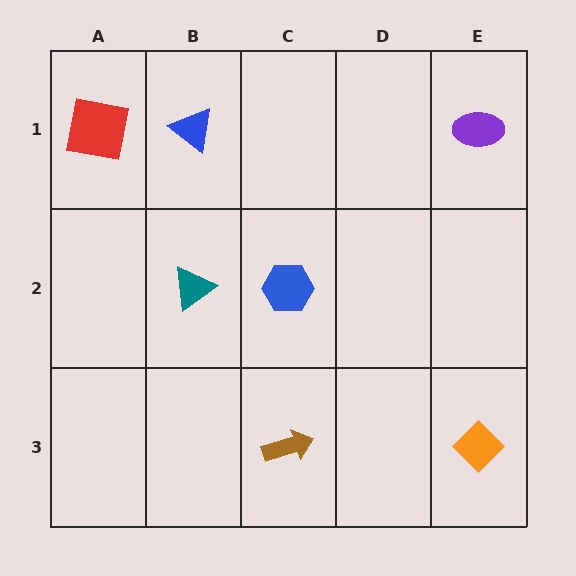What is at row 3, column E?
An orange diamond.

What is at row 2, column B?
A teal triangle.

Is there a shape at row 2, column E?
No, that cell is empty.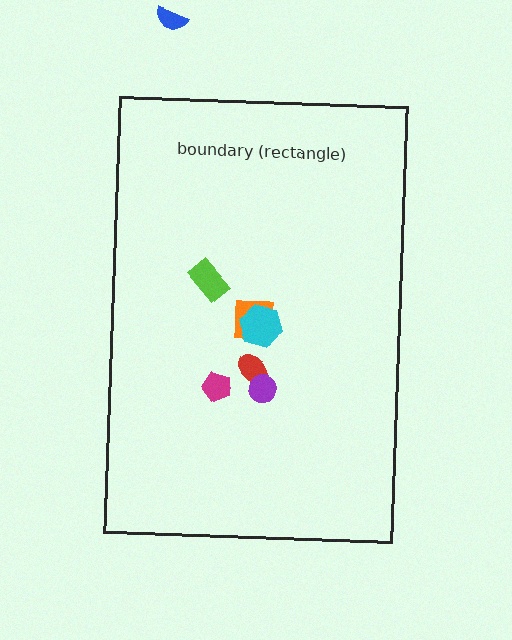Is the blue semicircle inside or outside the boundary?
Outside.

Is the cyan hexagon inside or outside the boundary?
Inside.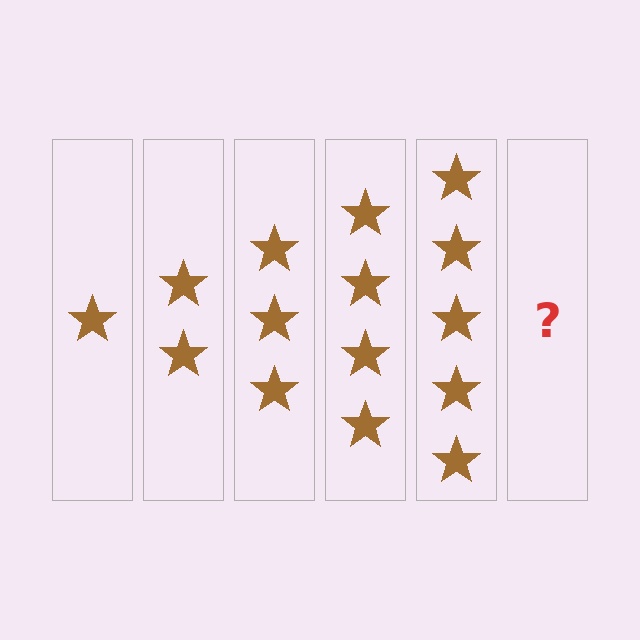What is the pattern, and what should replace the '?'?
The pattern is that each step adds one more star. The '?' should be 6 stars.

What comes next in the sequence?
The next element should be 6 stars.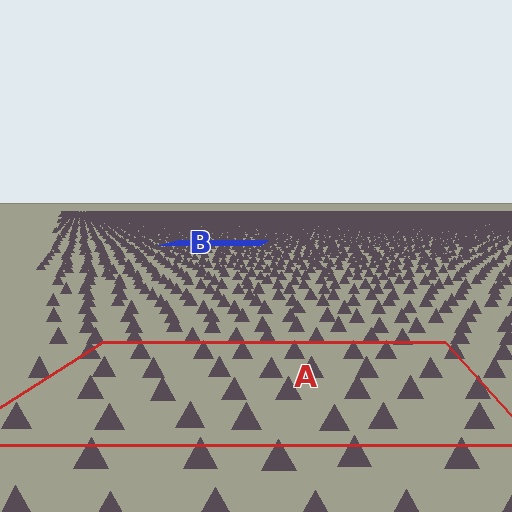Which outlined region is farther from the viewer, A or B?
Region B is farther from the viewer — the texture elements inside it appear smaller and more densely packed.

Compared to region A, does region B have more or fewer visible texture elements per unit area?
Region B has more texture elements per unit area — they are packed more densely because it is farther away.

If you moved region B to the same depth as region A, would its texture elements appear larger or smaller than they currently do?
They would appear larger. At a closer depth, the same texture elements are projected at a bigger on-screen size.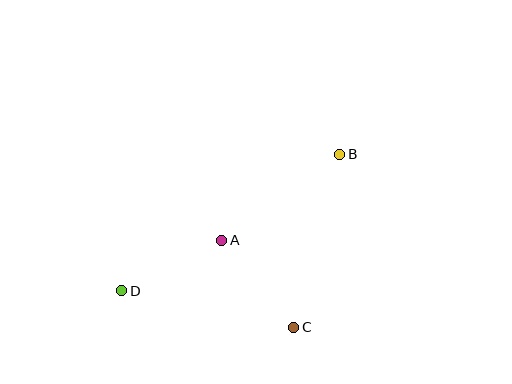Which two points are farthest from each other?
Points B and D are farthest from each other.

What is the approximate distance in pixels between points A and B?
The distance between A and B is approximately 146 pixels.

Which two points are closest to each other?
Points A and D are closest to each other.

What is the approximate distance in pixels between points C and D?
The distance between C and D is approximately 176 pixels.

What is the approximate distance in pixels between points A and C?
The distance between A and C is approximately 113 pixels.